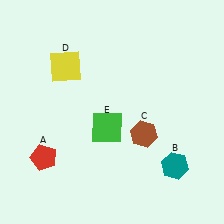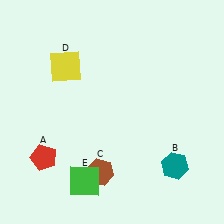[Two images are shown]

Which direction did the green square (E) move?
The green square (E) moved down.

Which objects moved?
The objects that moved are: the brown hexagon (C), the green square (E).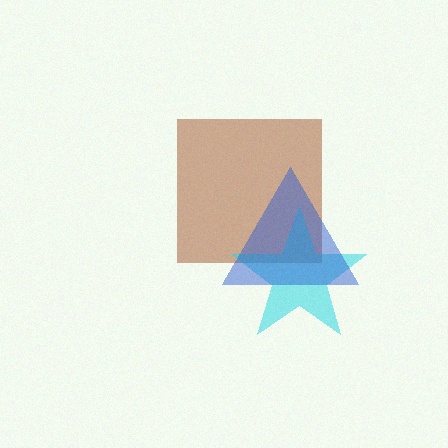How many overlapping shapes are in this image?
There are 3 overlapping shapes in the image.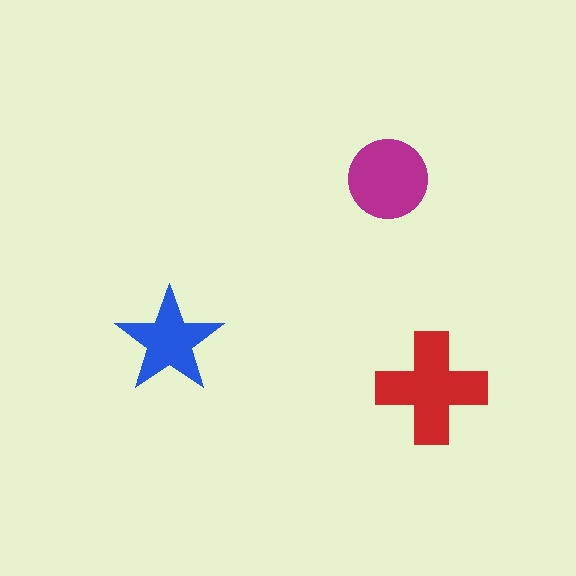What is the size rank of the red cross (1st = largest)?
1st.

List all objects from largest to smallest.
The red cross, the magenta circle, the blue star.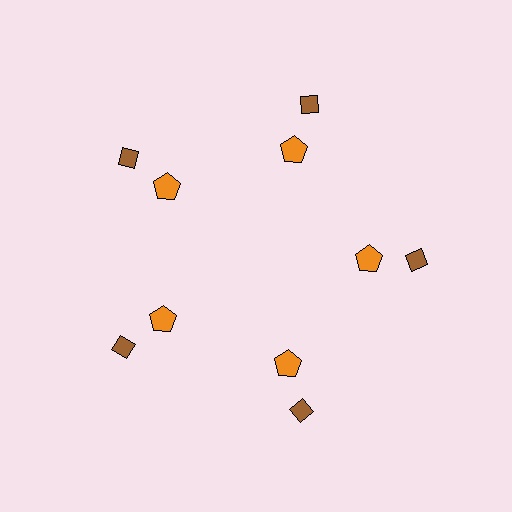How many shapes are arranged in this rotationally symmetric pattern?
There are 10 shapes, arranged in 5 groups of 2.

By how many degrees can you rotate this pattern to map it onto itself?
The pattern maps onto itself every 72 degrees of rotation.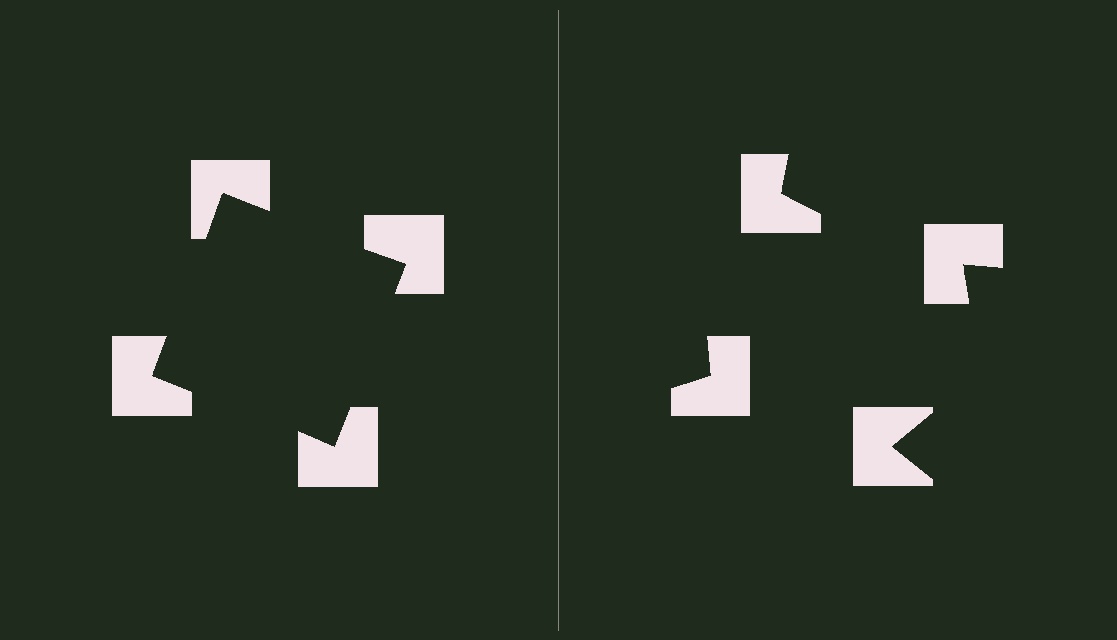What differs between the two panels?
The notched squares are positioned identically on both sides; only the wedge orientations differ. On the left they align to a square; on the right they are misaligned.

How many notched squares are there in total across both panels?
8 — 4 on each side.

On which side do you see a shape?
An illusory square appears on the left side. On the right side the wedge cuts are rotated, so no coherent shape forms.